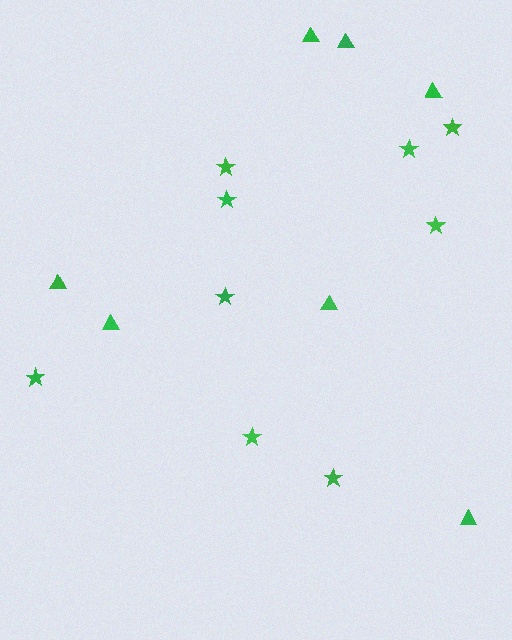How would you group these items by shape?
There are 2 groups: one group of triangles (7) and one group of stars (9).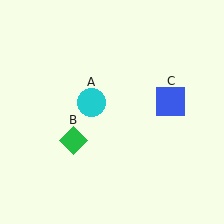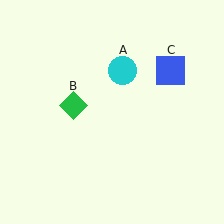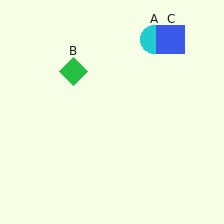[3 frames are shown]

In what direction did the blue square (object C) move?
The blue square (object C) moved up.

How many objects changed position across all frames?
3 objects changed position: cyan circle (object A), green diamond (object B), blue square (object C).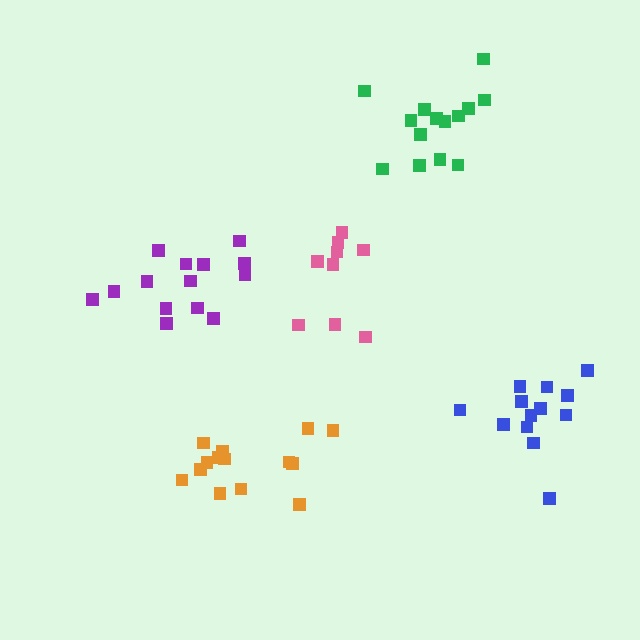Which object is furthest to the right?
The blue cluster is rightmost.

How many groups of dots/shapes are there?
There are 5 groups.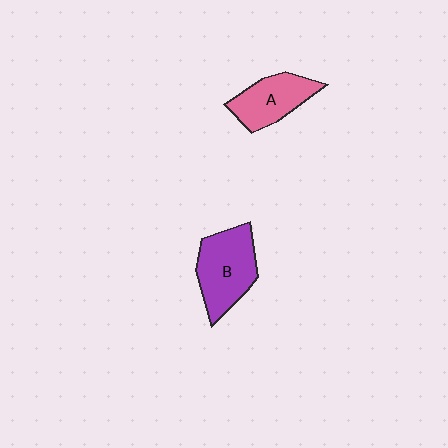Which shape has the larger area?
Shape B (purple).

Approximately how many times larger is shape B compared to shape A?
Approximately 1.3 times.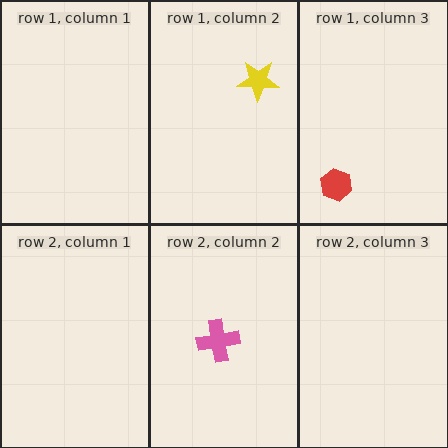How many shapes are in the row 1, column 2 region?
1.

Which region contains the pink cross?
The row 2, column 2 region.